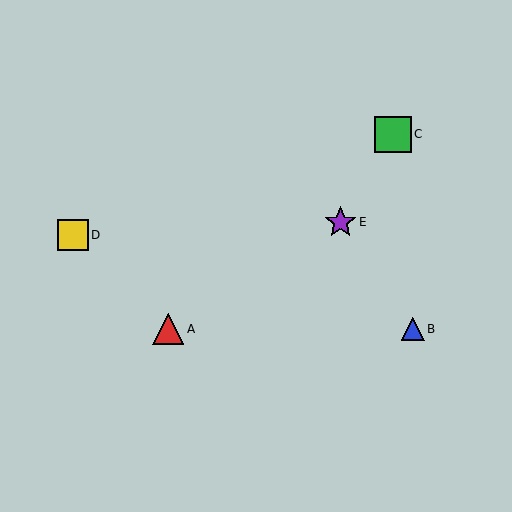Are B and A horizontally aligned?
Yes, both are at y≈329.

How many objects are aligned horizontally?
2 objects (A, B) are aligned horizontally.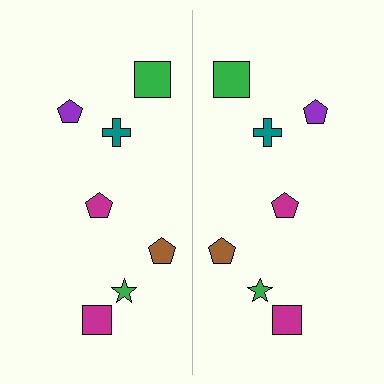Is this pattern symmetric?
Yes, this pattern has bilateral (reflection) symmetry.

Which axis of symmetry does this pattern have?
The pattern has a vertical axis of symmetry running through the center of the image.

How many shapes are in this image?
There are 14 shapes in this image.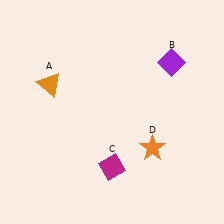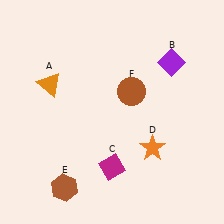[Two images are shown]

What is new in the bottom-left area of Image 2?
A brown hexagon (E) was added in the bottom-left area of Image 2.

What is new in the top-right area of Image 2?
A brown circle (F) was added in the top-right area of Image 2.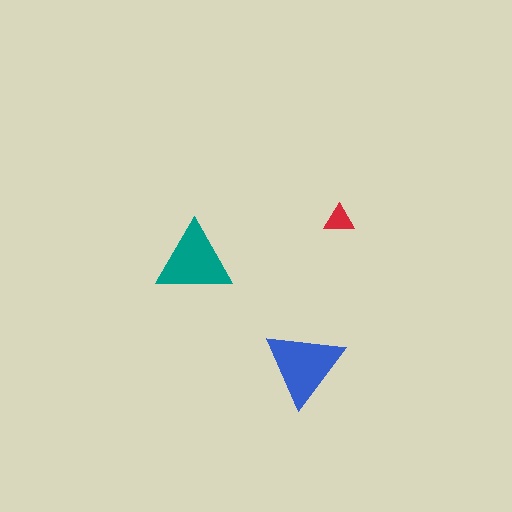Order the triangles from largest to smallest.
the blue one, the teal one, the red one.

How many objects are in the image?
There are 3 objects in the image.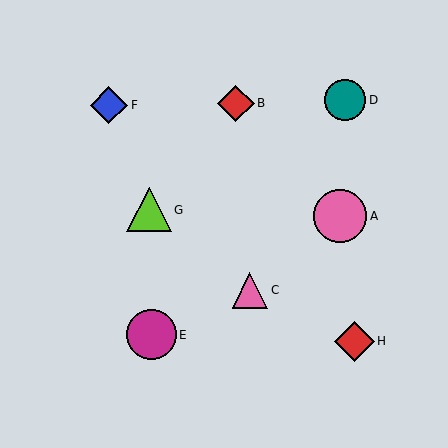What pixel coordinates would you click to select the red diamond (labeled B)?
Click at (236, 103) to select the red diamond B.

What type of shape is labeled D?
Shape D is a teal circle.